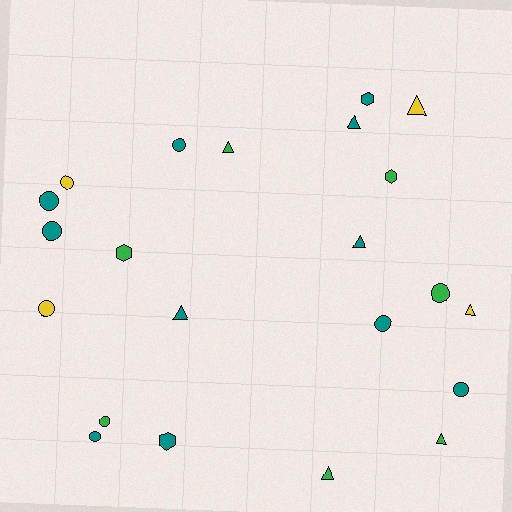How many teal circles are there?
There are 6 teal circles.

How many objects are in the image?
There are 22 objects.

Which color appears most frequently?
Teal, with 11 objects.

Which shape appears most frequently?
Circle, with 10 objects.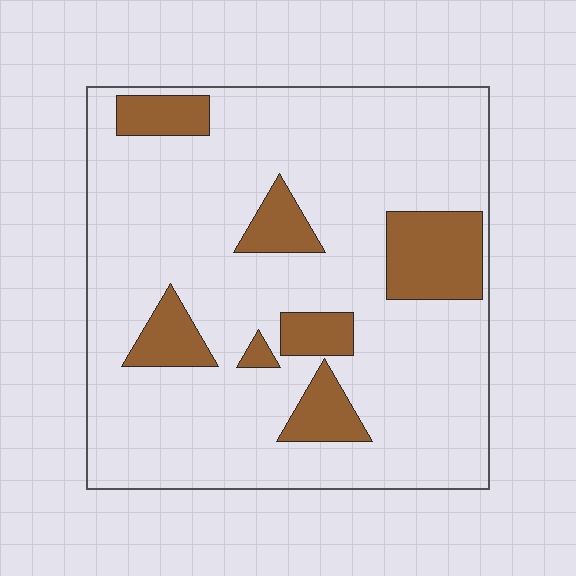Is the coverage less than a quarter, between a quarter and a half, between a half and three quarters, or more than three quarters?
Less than a quarter.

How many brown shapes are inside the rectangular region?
7.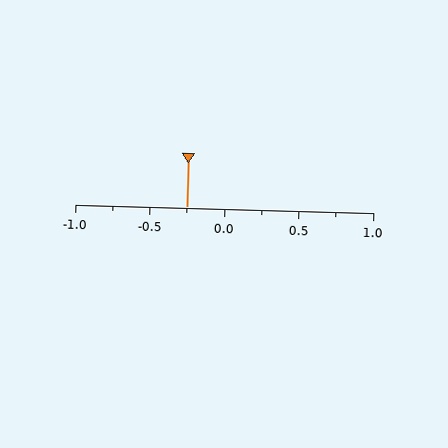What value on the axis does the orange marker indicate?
The marker indicates approximately -0.25.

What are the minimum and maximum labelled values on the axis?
The axis runs from -1.0 to 1.0.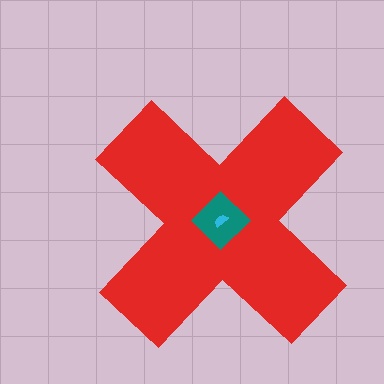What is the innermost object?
The cyan semicircle.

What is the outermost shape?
The red cross.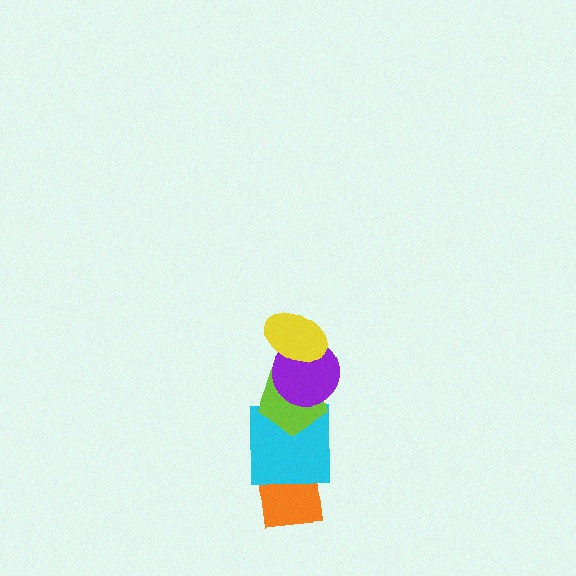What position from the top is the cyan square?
The cyan square is 4th from the top.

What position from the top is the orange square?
The orange square is 5th from the top.